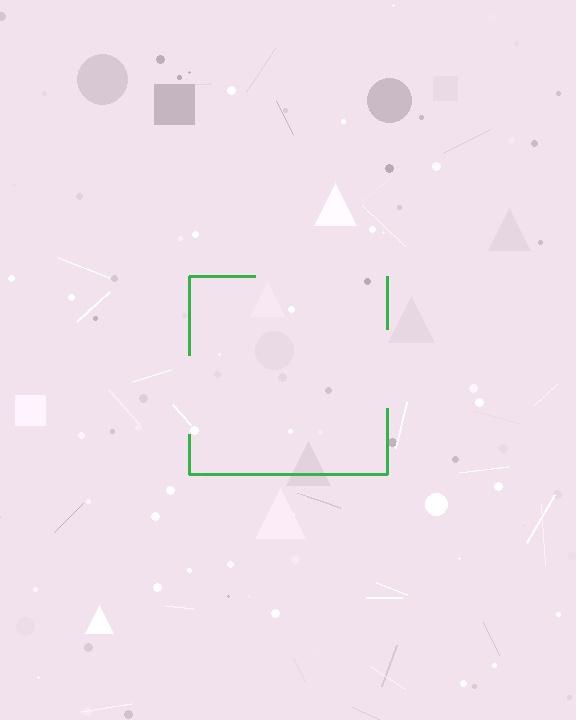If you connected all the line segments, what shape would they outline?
They would outline a square.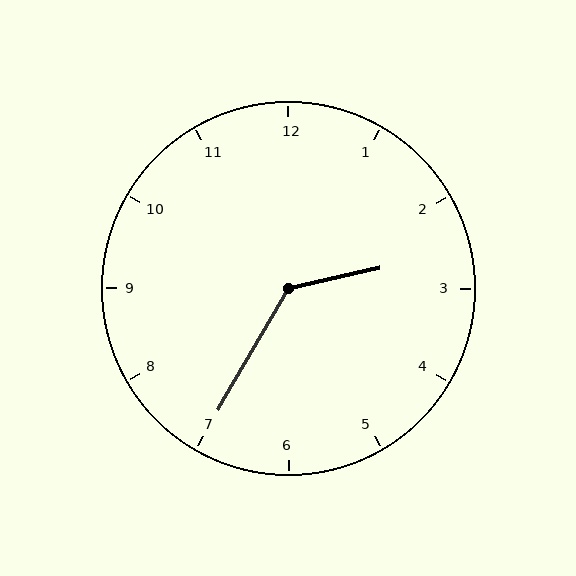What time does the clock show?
2:35.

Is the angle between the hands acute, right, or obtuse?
It is obtuse.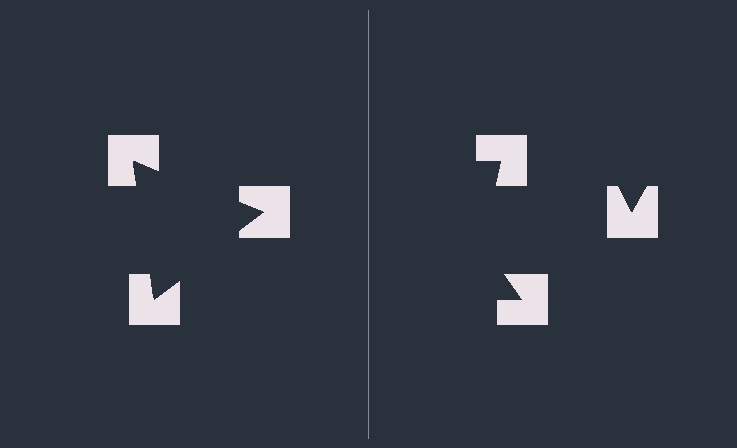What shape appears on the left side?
An illusory triangle.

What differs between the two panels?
The notched squares are positioned identically on both sides; only the wedge orientations differ. On the left they align to a triangle; on the right they are misaligned.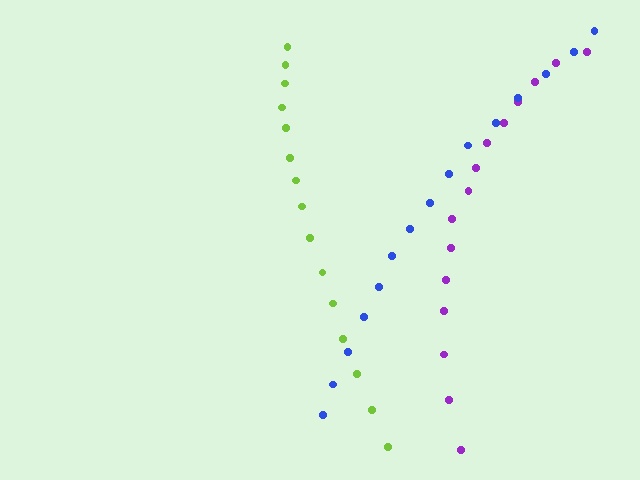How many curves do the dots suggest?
There are 3 distinct paths.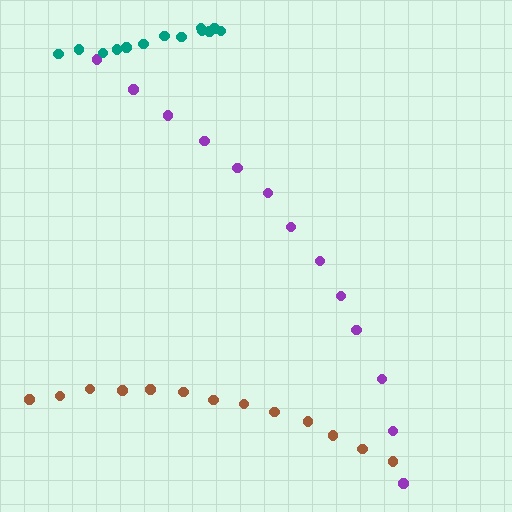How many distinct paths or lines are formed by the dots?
There are 3 distinct paths.